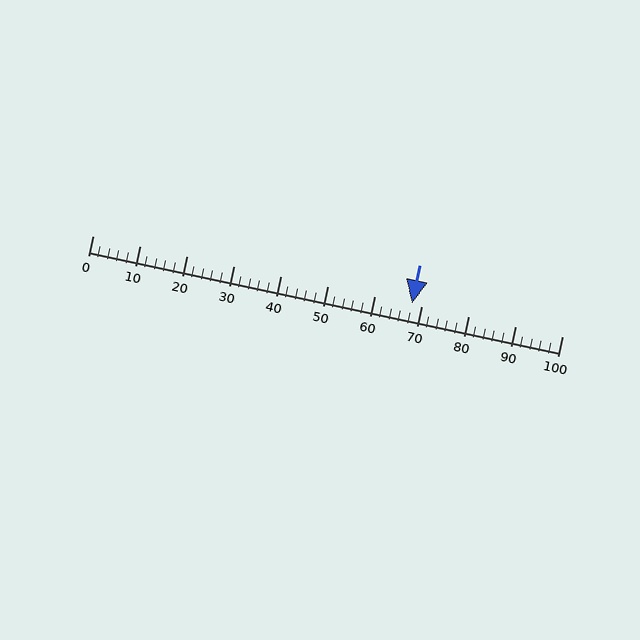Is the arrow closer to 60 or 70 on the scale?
The arrow is closer to 70.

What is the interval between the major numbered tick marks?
The major tick marks are spaced 10 units apart.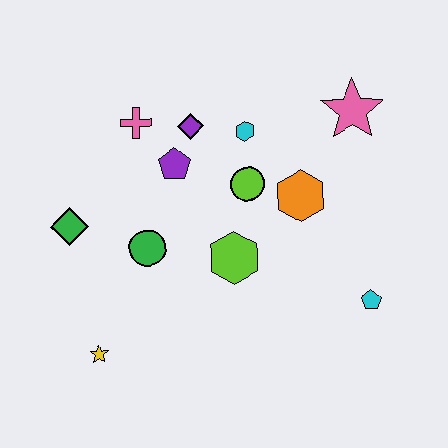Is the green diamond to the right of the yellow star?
No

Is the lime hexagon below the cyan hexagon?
Yes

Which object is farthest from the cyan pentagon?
The green diamond is farthest from the cyan pentagon.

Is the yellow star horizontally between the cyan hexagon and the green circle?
No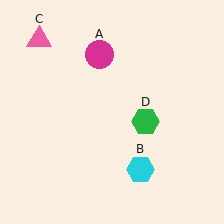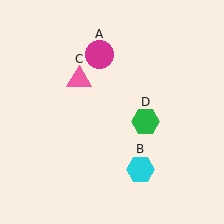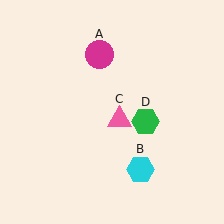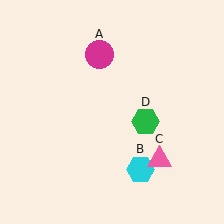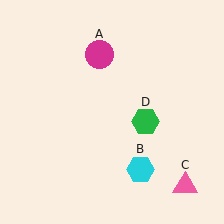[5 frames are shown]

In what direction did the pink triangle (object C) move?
The pink triangle (object C) moved down and to the right.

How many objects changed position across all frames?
1 object changed position: pink triangle (object C).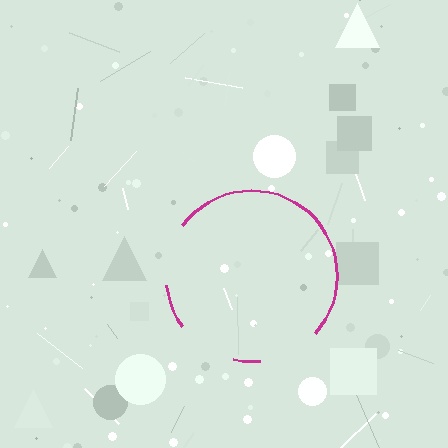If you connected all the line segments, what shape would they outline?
They would outline a circle.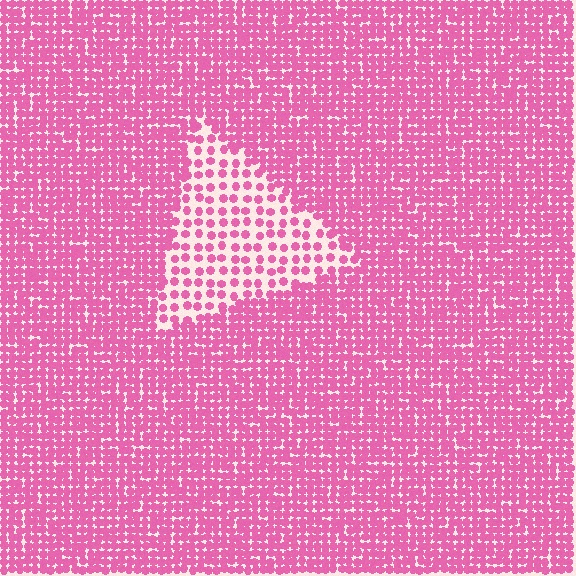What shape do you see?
I see a triangle.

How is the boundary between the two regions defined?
The boundary is defined by a change in element density (approximately 2.3x ratio). All elements are the same color, size, and shape.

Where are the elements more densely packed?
The elements are more densely packed outside the triangle boundary.